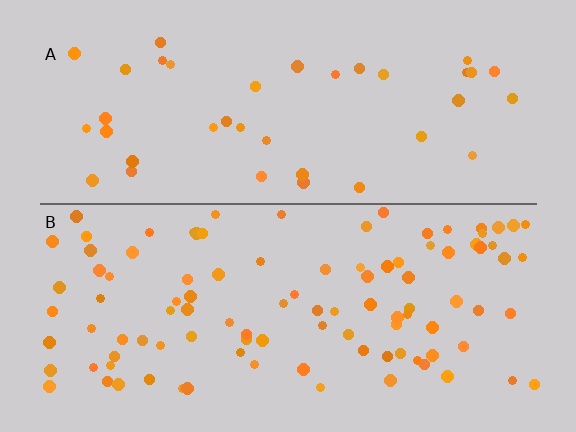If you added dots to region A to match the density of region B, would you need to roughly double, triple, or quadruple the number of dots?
Approximately triple.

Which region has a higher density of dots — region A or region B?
B (the bottom).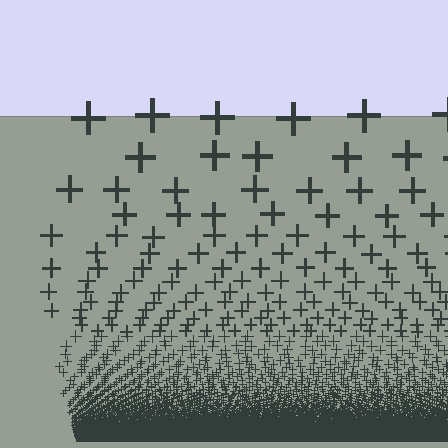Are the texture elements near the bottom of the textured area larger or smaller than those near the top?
Smaller. The gradient is inverted — elements near the bottom are smaller and denser.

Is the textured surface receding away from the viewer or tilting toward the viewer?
The surface appears to tilt toward the viewer. Texture elements get larger and sparser toward the top.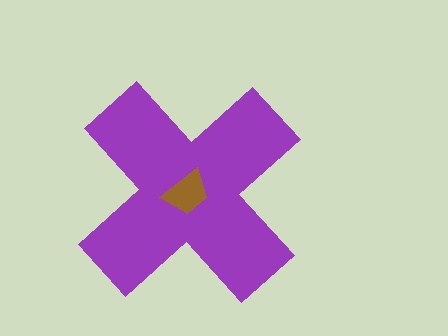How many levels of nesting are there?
2.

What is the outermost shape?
The purple cross.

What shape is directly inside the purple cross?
The brown trapezoid.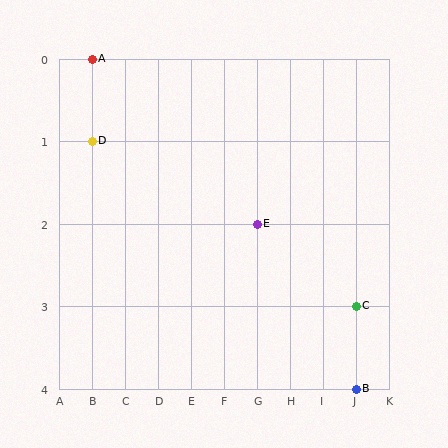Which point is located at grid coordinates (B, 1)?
Point D is at (B, 1).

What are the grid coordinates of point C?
Point C is at grid coordinates (J, 3).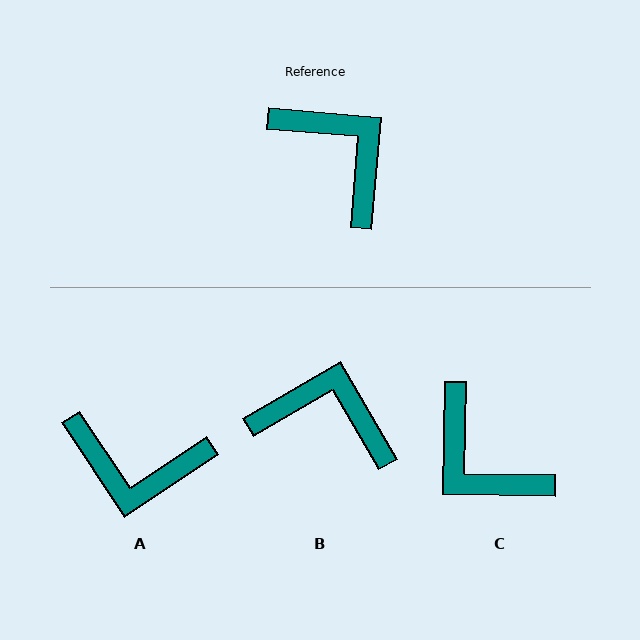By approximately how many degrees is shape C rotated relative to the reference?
Approximately 176 degrees clockwise.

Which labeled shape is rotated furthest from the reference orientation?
C, about 176 degrees away.